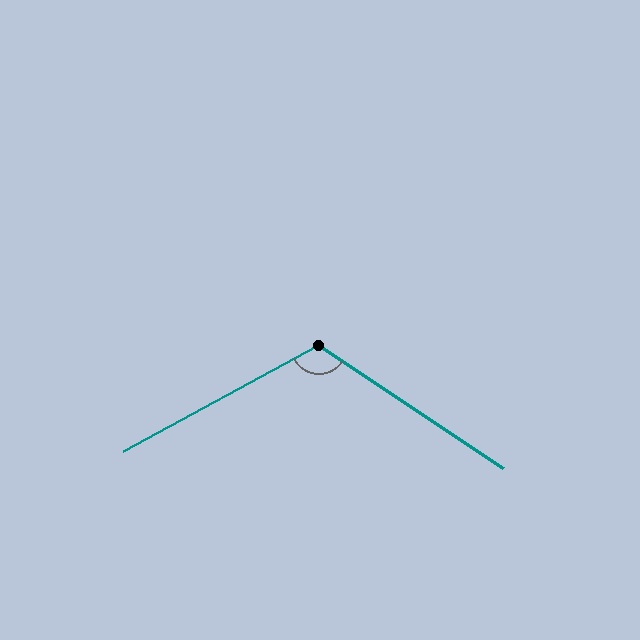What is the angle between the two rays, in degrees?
Approximately 118 degrees.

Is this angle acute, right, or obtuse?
It is obtuse.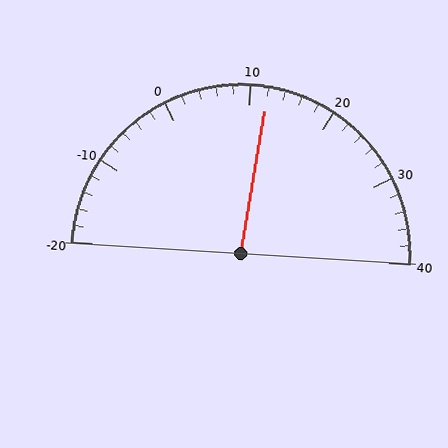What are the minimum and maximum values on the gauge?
The gauge ranges from -20 to 40.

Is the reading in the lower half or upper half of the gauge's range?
The reading is in the upper half of the range (-20 to 40).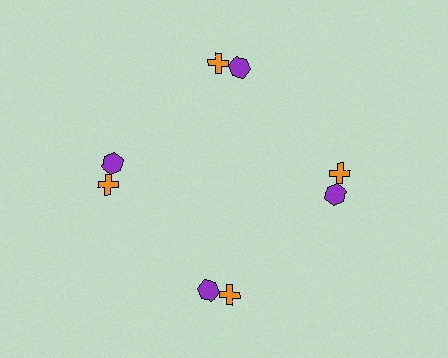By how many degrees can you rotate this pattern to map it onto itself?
The pattern maps onto itself every 90 degrees of rotation.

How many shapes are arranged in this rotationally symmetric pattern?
There are 8 shapes, arranged in 4 groups of 2.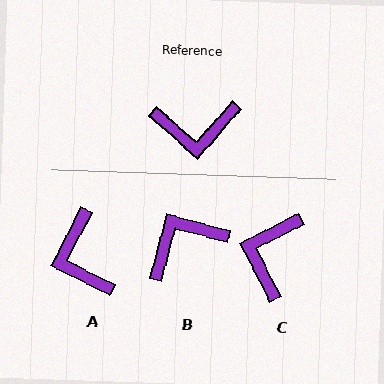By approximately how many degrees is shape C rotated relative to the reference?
Approximately 111 degrees clockwise.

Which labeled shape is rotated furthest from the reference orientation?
B, about 154 degrees away.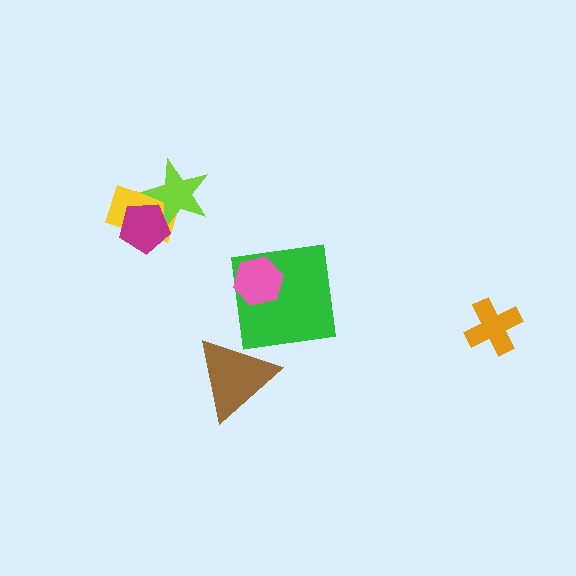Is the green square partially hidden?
Yes, it is partially covered by another shape.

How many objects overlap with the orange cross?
0 objects overlap with the orange cross.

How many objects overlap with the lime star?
2 objects overlap with the lime star.